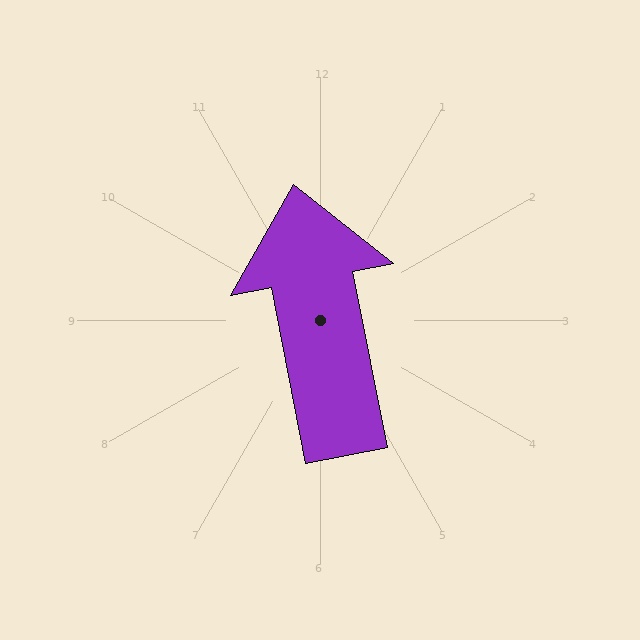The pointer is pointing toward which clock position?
Roughly 12 o'clock.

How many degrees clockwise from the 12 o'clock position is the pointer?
Approximately 349 degrees.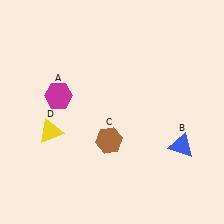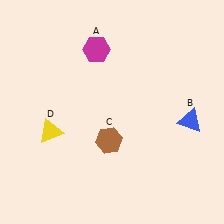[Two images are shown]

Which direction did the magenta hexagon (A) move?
The magenta hexagon (A) moved up.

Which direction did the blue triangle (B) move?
The blue triangle (B) moved up.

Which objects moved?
The objects that moved are: the magenta hexagon (A), the blue triangle (B).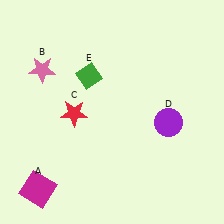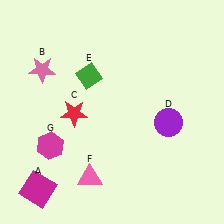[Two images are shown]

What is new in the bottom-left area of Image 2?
A magenta hexagon (G) was added in the bottom-left area of Image 2.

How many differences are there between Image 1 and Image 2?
There are 2 differences between the two images.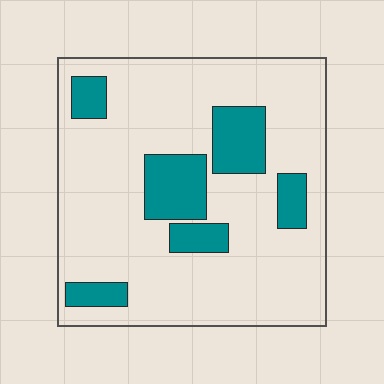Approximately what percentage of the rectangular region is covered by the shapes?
Approximately 20%.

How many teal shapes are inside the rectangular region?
6.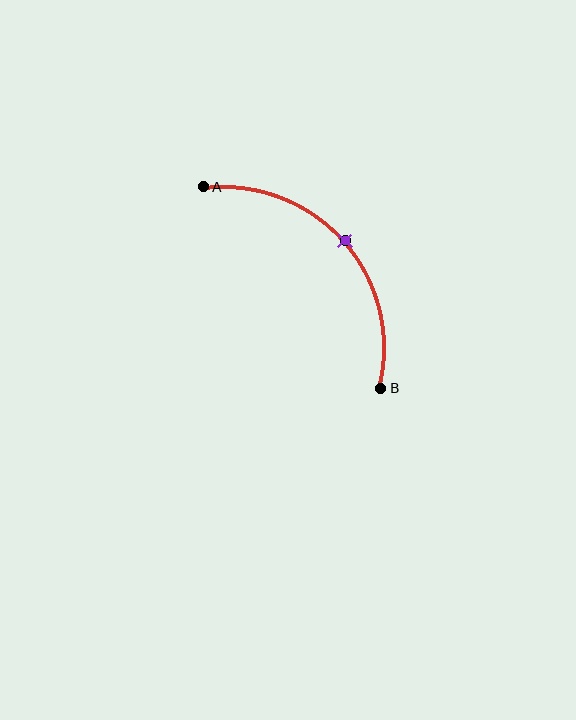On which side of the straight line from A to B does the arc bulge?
The arc bulges above and to the right of the straight line connecting A and B.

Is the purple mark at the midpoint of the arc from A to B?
Yes. The purple mark lies on the arc at equal arc-length from both A and B — it is the arc midpoint.